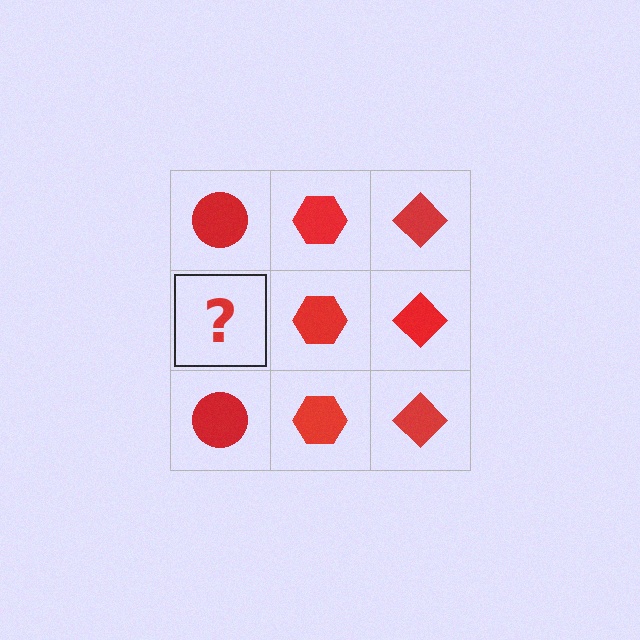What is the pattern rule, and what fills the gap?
The rule is that each column has a consistent shape. The gap should be filled with a red circle.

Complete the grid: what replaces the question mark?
The question mark should be replaced with a red circle.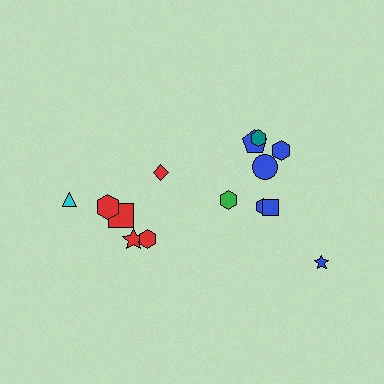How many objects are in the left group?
There are 6 objects.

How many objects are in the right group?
There are 8 objects.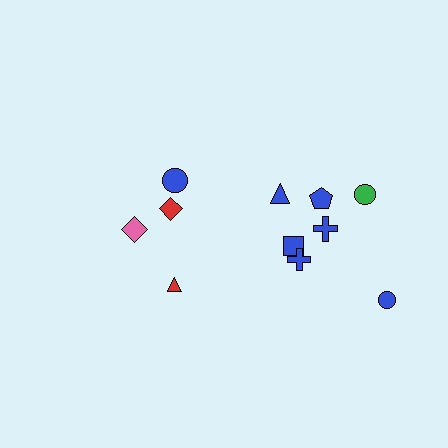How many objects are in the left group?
There are 4 objects.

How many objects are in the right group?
There are 7 objects.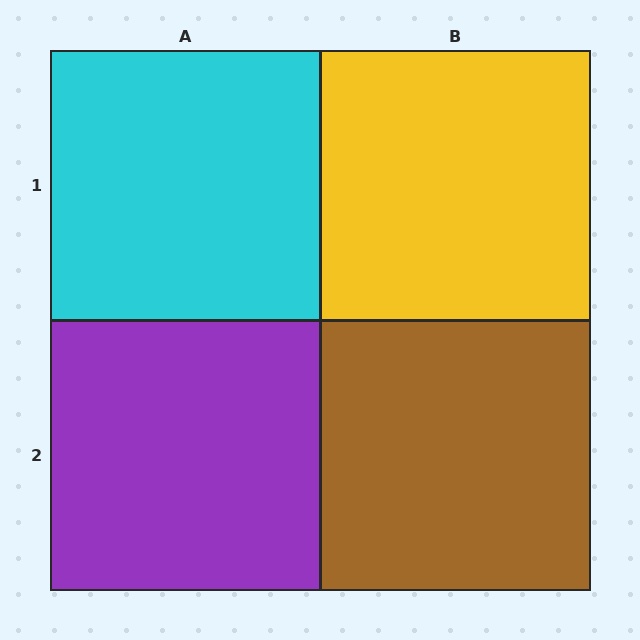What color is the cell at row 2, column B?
Brown.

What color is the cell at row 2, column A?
Purple.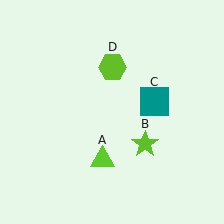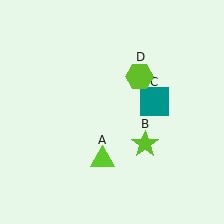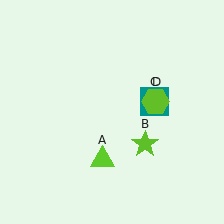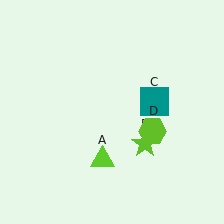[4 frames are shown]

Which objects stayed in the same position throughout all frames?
Lime triangle (object A) and lime star (object B) and teal square (object C) remained stationary.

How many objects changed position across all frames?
1 object changed position: lime hexagon (object D).